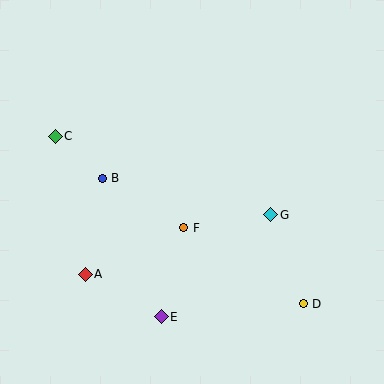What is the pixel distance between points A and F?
The distance between A and F is 109 pixels.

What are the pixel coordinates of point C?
Point C is at (55, 136).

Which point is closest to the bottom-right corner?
Point D is closest to the bottom-right corner.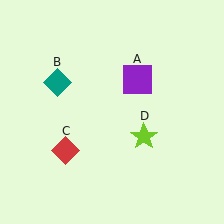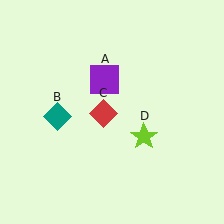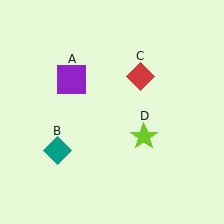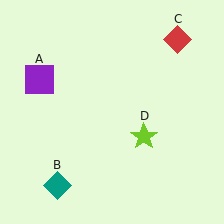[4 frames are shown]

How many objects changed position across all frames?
3 objects changed position: purple square (object A), teal diamond (object B), red diamond (object C).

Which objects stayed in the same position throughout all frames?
Lime star (object D) remained stationary.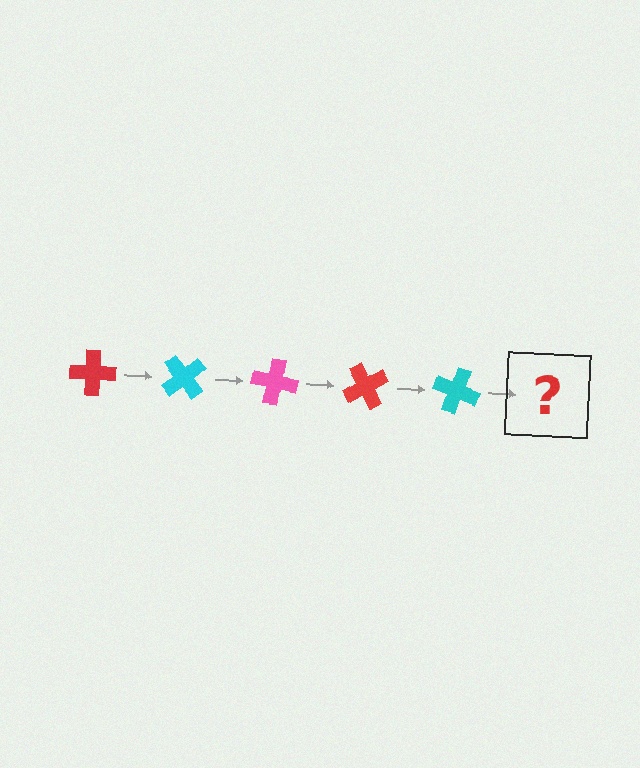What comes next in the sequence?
The next element should be a pink cross, rotated 250 degrees from the start.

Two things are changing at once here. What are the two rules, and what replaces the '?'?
The two rules are that it rotates 50 degrees each step and the color cycles through red, cyan, and pink. The '?' should be a pink cross, rotated 250 degrees from the start.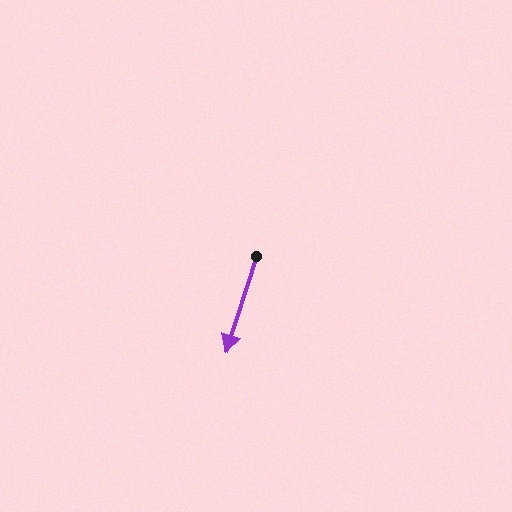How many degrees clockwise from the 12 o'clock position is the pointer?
Approximately 198 degrees.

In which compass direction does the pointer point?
South.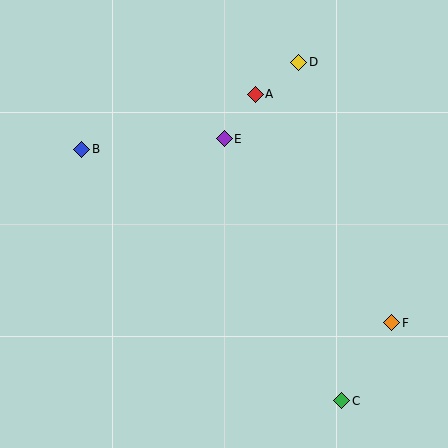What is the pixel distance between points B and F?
The distance between B and F is 356 pixels.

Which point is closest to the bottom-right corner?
Point C is closest to the bottom-right corner.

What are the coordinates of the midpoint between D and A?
The midpoint between D and A is at (277, 78).